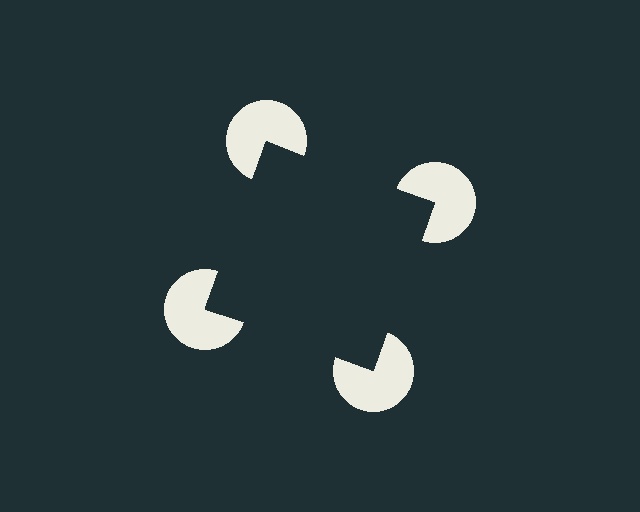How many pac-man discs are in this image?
There are 4 — one at each vertex of the illusory square.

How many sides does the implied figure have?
4 sides.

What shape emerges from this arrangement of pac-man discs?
An illusory square — its edges are inferred from the aligned wedge cuts in the pac-man discs, not physically drawn.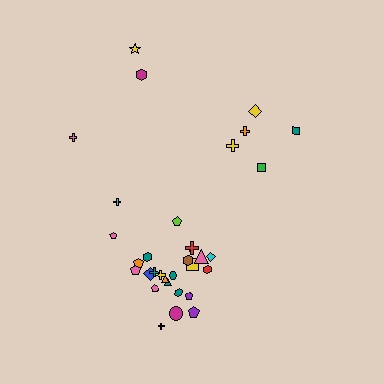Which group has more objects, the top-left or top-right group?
The top-right group.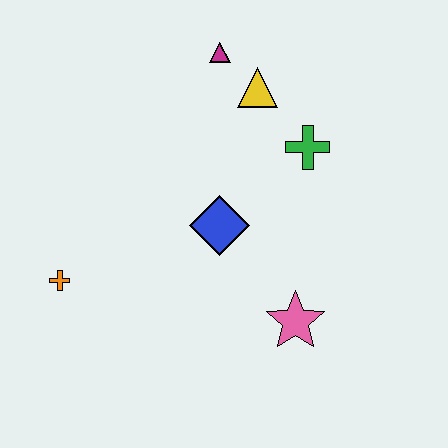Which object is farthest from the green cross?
The orange cross is farthest from the green cross.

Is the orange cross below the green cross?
Yes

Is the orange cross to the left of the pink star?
Yes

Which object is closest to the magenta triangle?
The yellow triangle is closest to the magenta triangle.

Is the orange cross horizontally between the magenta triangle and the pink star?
No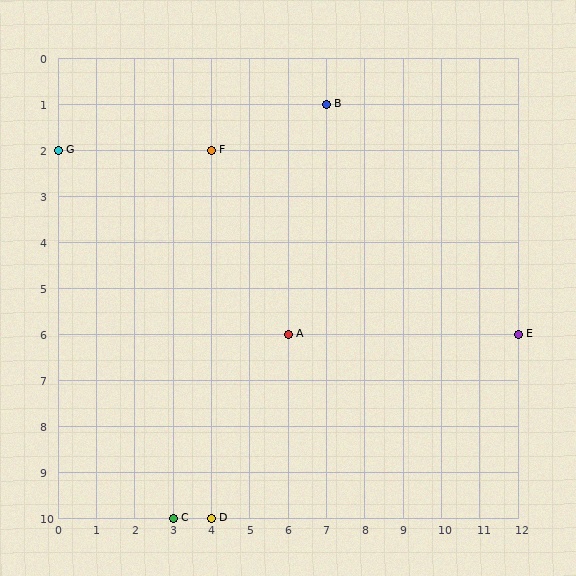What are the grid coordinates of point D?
Point D is at grid coordinates (4, 10).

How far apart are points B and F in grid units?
Points B and F are 3 columns and 1 row apart (about 3.2 grid units diagonally).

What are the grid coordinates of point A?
Point A is at grid coordinates (6, 6).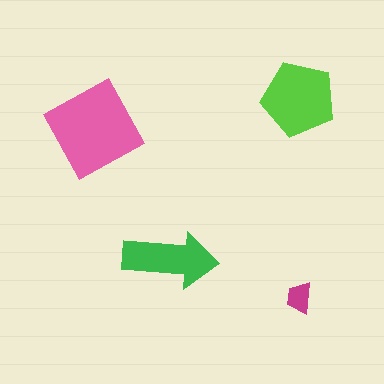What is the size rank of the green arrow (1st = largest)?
3rd.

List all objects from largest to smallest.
The pink diamond, the lime pentagon, the green arrow, the magenta trapezoid.